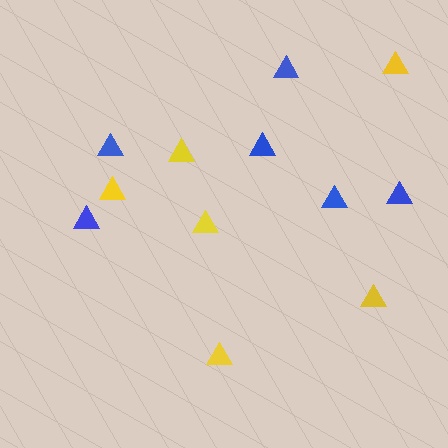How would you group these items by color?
There are 2 groups: one group of yellow triangles (6) and one group of blue triangles (6).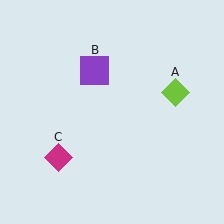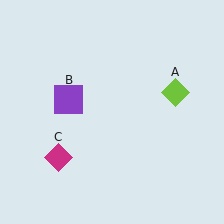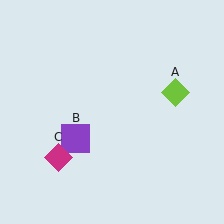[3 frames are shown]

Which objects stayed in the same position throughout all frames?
Lime diamond (object A) and magenta diamond (object C) remained stationary.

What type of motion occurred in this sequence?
The purple square (object B) rotated counterclockwise around the center of the scene.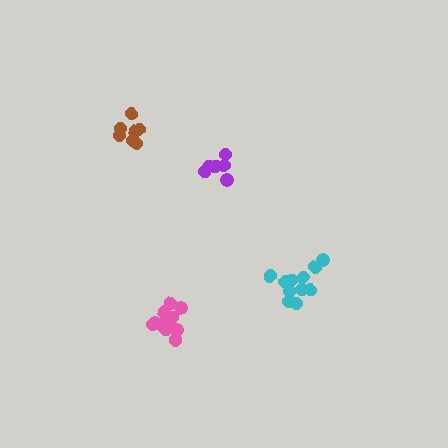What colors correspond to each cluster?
The clusters are colored: cyan, pink, brown, purple.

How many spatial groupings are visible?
There are 4 spatial groupings.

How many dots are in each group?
Group 1: 12 dots, Group 2: 12 dots, Group 3: 7 dots, Group 4: 6 dots (37 total).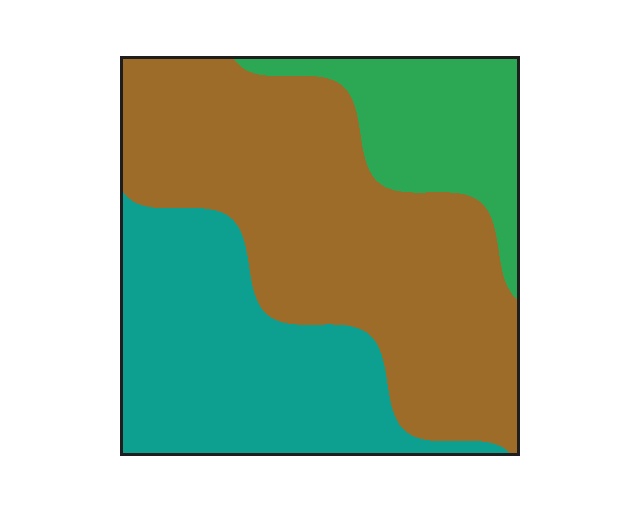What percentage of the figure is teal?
Teal covers about 35% of the figure.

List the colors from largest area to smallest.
From largest to smallest: brown, teal, green.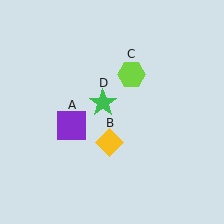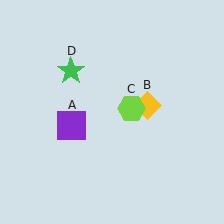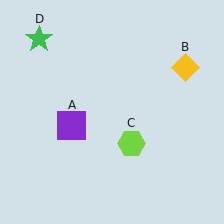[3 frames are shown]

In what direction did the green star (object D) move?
The green star (object D) moved up and to the left.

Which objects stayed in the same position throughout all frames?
Purple square (object A) remained stationary.